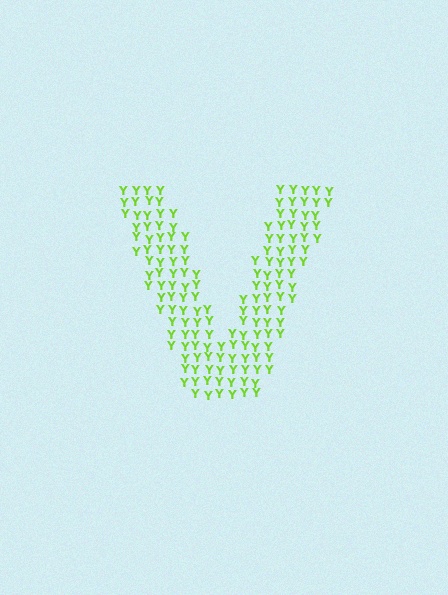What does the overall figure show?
The overall figure shows the letter V.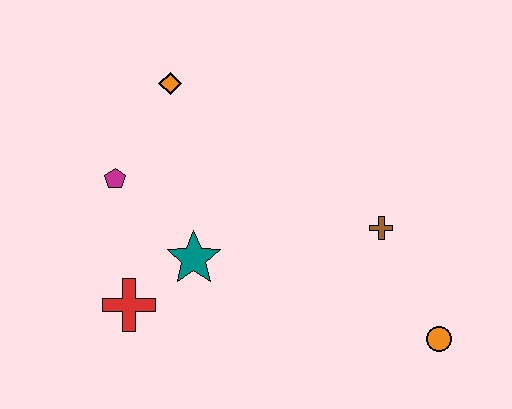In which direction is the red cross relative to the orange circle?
The red cross is to the left of the orange circle.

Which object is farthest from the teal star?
The orange circle is farthest from the teal star.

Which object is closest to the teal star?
The red cross is closest to the teal star.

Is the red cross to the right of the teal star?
No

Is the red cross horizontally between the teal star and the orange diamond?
No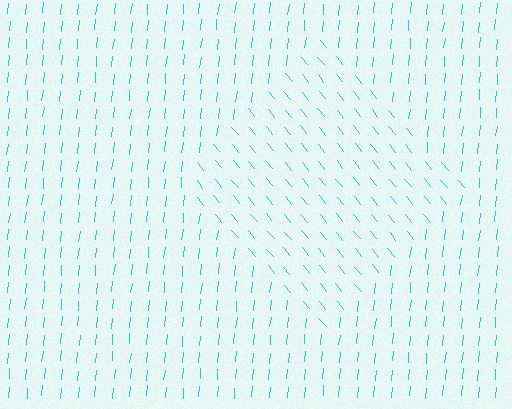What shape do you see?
I see a diamond.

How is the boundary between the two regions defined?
The boundary is defined purely by a change in line orientation (approximately 45 degrees difference). All lines are the same color and thickness.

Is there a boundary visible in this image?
Yes, there is a texture boundary formed by a change in line orientation.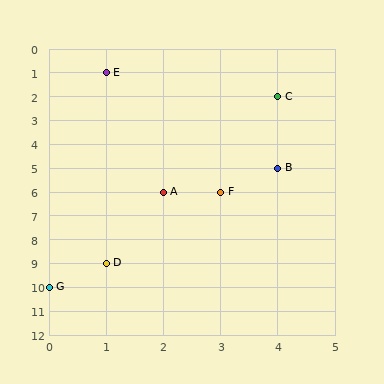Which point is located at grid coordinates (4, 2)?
Point C is at (4, 2).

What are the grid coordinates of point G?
Point G is at grid coordinates (0, 10).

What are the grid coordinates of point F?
Point F is at grid coordinates (3, 6).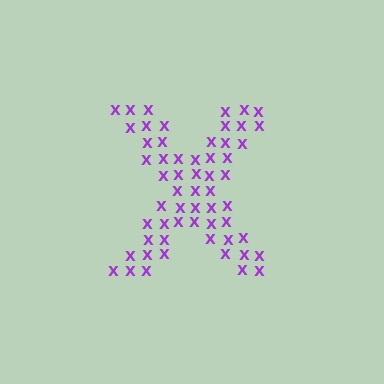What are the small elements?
The small elements are letter X's.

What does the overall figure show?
The overall figure shows the letter X.